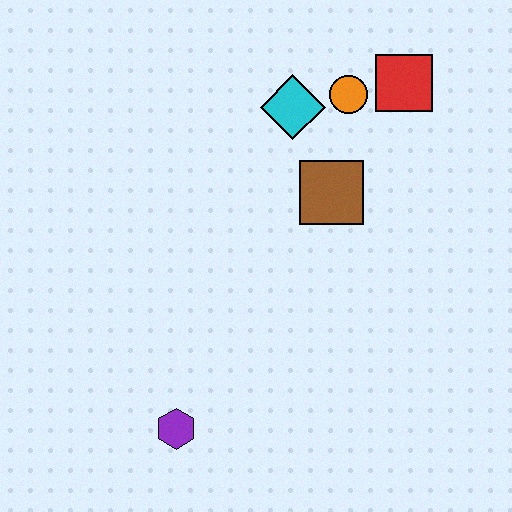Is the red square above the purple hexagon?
Yes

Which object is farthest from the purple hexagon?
The red square is farthest from the purple hexagon.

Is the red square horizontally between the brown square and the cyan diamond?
No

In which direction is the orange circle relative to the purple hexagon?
The orange circle is above the purple hexagon.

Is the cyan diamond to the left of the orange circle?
Yes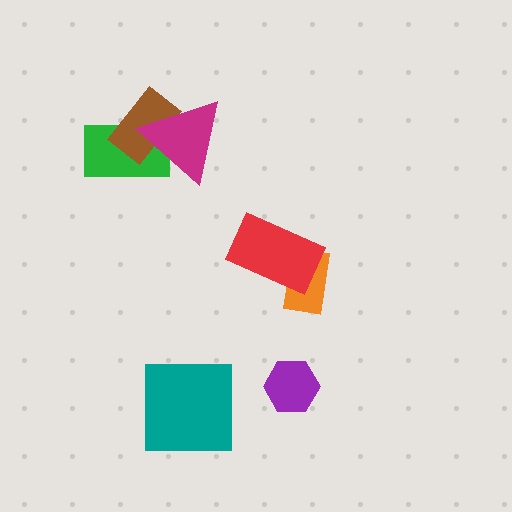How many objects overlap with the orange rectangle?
1 object overlaps with the orange rectangle.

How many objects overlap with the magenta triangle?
2 objects overlap with the magenta triangle.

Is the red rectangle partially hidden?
No, no other shape covers it.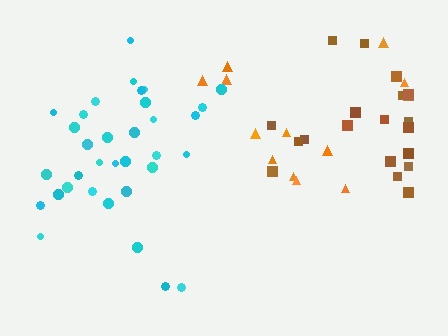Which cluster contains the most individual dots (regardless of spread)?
Cyan (34).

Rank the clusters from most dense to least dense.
cyan, brown, orange.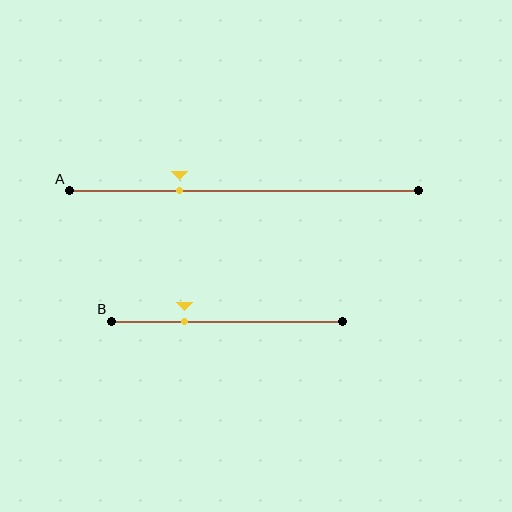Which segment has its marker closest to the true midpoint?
Segment A has its marker closest to the true midpoint.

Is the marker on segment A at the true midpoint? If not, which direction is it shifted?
No, the marker on segment A is shifted to the left by about 19% of the segment length.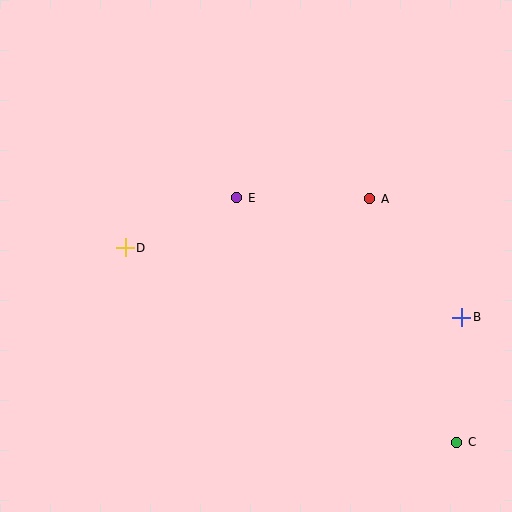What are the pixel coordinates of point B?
Point B is at (462, 317).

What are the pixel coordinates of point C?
Point C is at (457, 442).